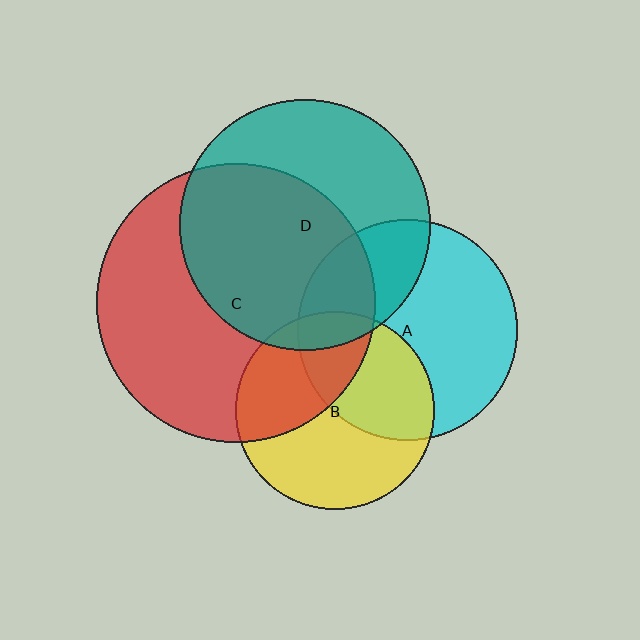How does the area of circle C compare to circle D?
Approximately 1.2 times.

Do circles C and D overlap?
Yes.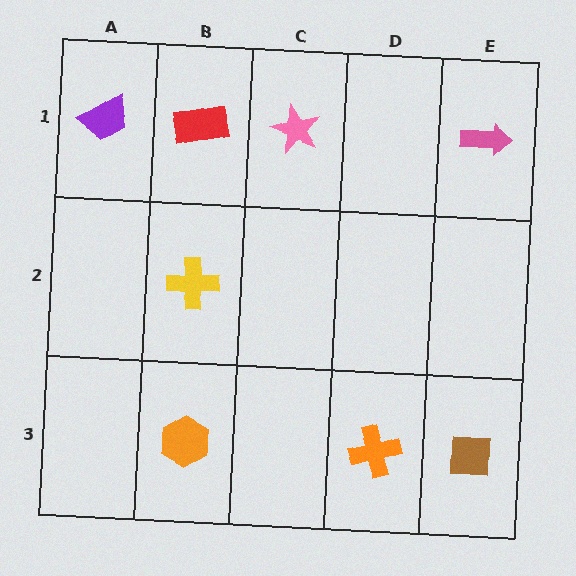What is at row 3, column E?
A brown square.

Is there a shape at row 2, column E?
No, that cell is empty.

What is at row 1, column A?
A purple trapezoid.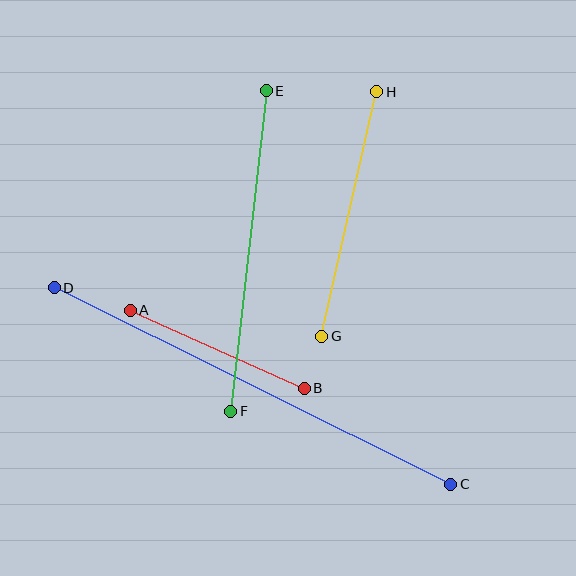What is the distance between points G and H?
The distance is approximately 250 pixels.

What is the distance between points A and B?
The distance is approximately 191 pixels.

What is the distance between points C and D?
The distance is approximately 443 pixels.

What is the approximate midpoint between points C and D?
The midpoint is at approximately (252, 386) pixels.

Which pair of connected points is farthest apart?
Points C and D are farthest apart.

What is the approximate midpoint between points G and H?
The midpoint is at approximately (349, 214) pixels.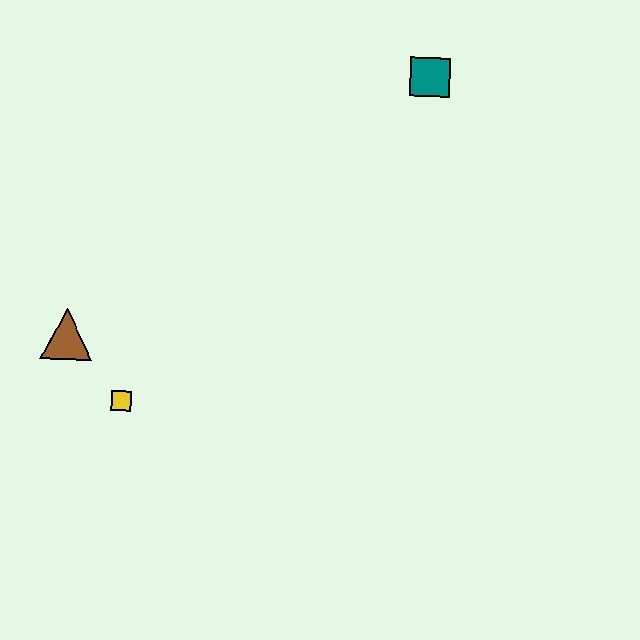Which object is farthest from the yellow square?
The teal square is farthest from the yellow square.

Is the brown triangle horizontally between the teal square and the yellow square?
No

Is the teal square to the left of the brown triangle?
No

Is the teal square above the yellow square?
Yes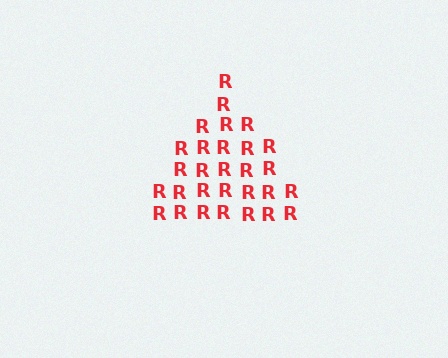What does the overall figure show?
The overall figure shows a triangle.